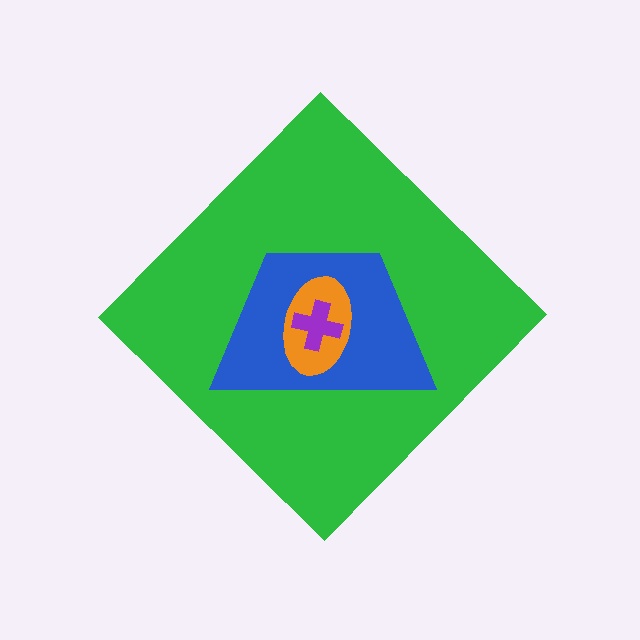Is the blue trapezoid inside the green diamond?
Yes.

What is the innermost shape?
The purple cross.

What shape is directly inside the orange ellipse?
The purple cross.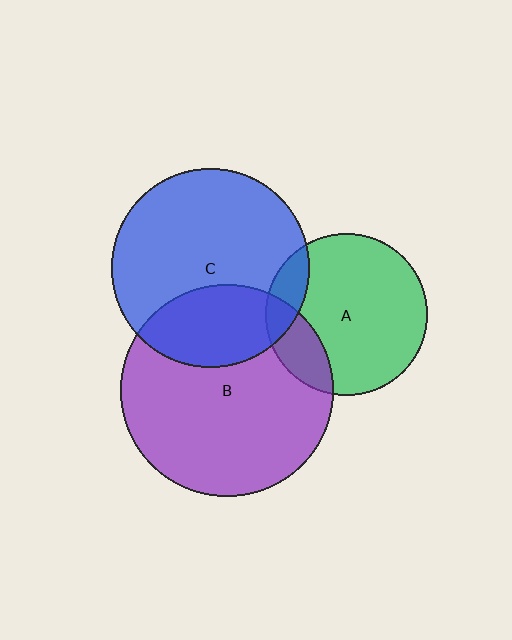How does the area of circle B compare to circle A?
Approximately 1.7 times.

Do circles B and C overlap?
Yes.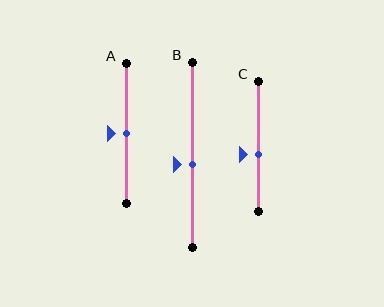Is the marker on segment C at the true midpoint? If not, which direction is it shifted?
No, the marker on segment C is shifted downward by about 6% of the segment length.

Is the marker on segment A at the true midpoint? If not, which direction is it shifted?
Yes, the marker on segment A is at the true midpoint.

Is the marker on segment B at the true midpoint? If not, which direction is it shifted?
No, the marker on segment B is shifted downward by about 6% of the segment length.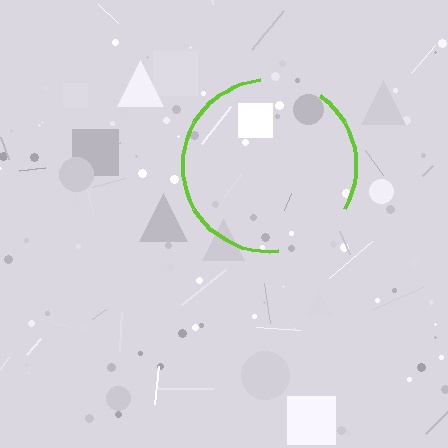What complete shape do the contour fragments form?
The contour fragments form a circle.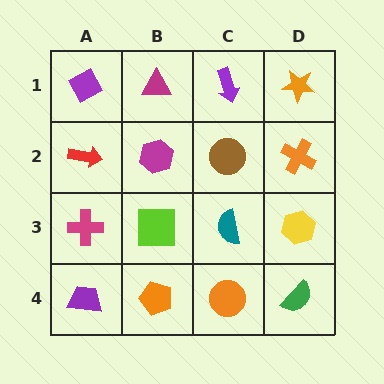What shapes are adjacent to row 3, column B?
A magenta hexagon (row 2, column B), an orange pentagon (row 4, column B), a magenta cross (row 3, column A), a teal semicircle (row 3, column C).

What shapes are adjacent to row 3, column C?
A brown circle (row 2, column C), an orange circle (row 4, column C), a lime square (row 3, column B), a yellow hexagon (row 3, column D).